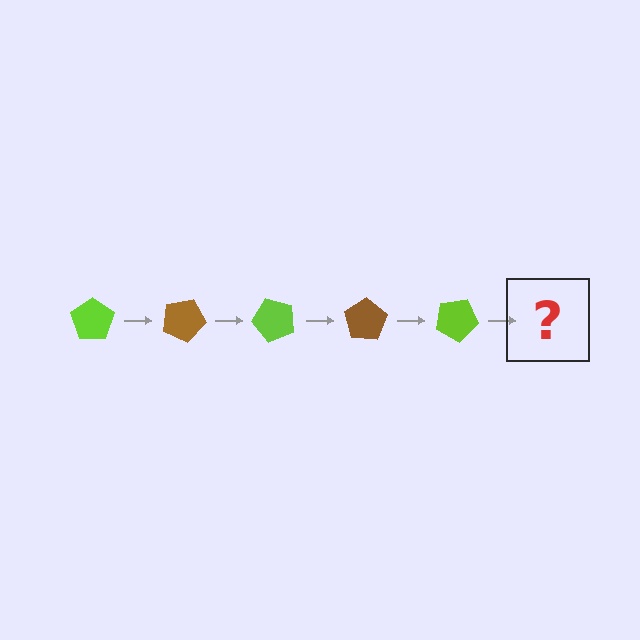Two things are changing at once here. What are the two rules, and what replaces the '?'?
The two rules are that it rotates 25 degrees each step and the color cycles through lime and brown. The '?' should be a brown pentagon, rotated 125 degrees from the start.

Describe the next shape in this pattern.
It should be a brown pentagon, rotated 125 degrees from the start.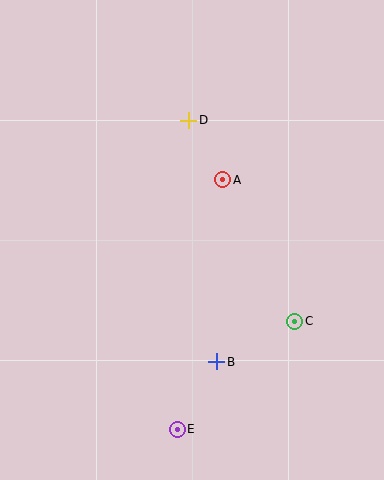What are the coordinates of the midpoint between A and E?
The midpoint between A and E is at (200, 305).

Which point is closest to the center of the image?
Point A at (223, 180) is closest to the center.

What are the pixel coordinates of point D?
Point D is at (189, 120).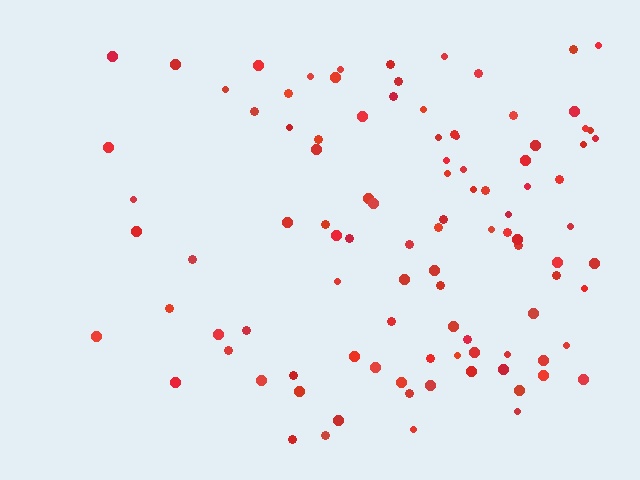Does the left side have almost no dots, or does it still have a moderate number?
Still a moderate number, just noticeably fewer than the right.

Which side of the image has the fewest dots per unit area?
The left.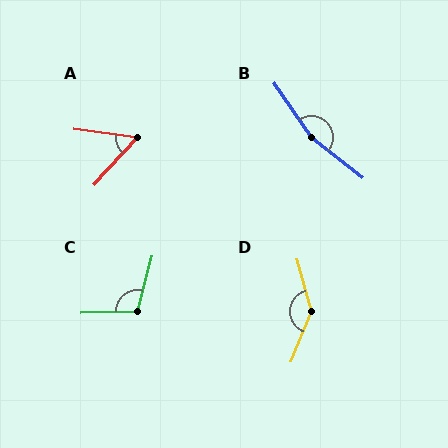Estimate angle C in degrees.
Approximately 106 degrees.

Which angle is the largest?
B, at approximately 163 degrees.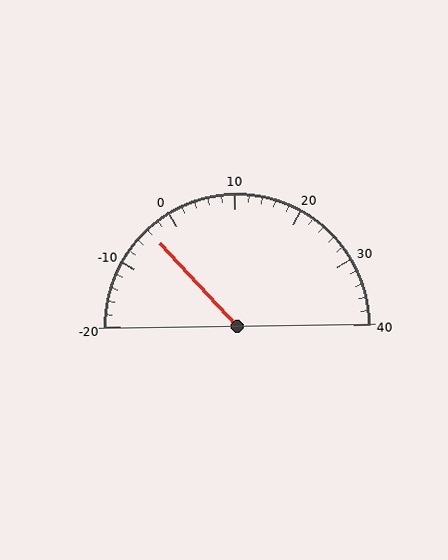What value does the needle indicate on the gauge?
The needle indicates approximately -4.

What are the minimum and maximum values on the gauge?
The gauge ranges from -20 to 40.